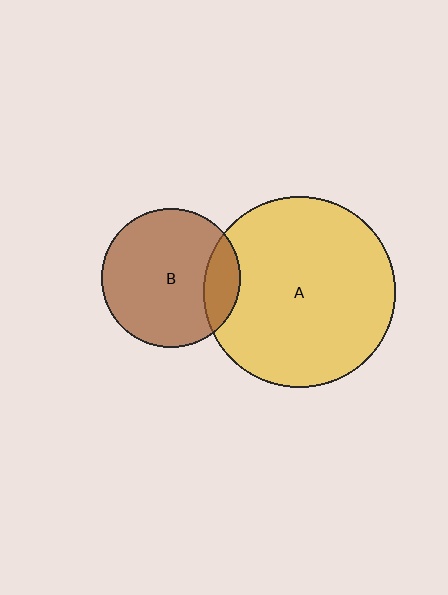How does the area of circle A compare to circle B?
Approximately 1.9 times.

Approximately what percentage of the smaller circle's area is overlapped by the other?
Approximately 15%.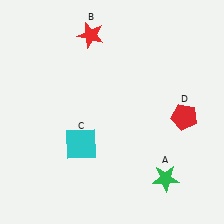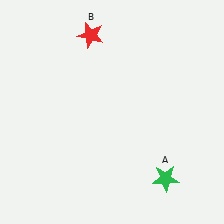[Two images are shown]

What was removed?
The cyan square (C), the red pentagon (D) were removed in Image 2.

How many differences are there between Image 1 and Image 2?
There are 2 differences between the two images.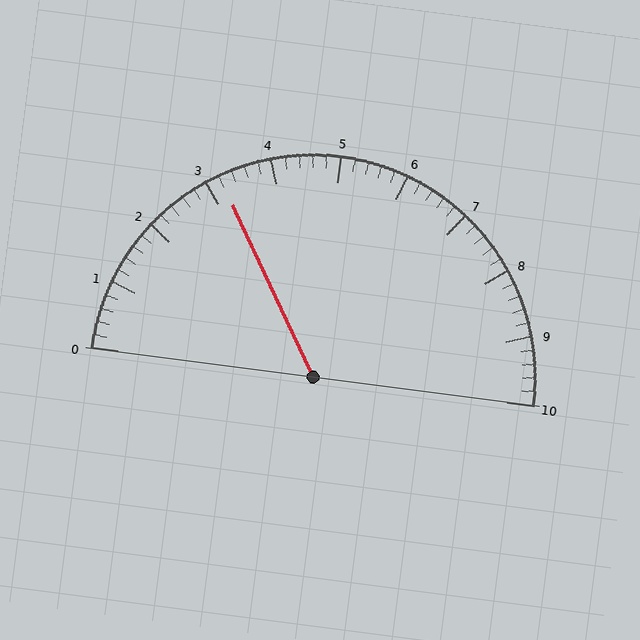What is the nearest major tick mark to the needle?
The nearest major tick mark is 3.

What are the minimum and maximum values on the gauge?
The gauge ranges from 0 to 10.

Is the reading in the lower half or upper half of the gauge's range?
The reading is in the lower half of the range (0 to 10).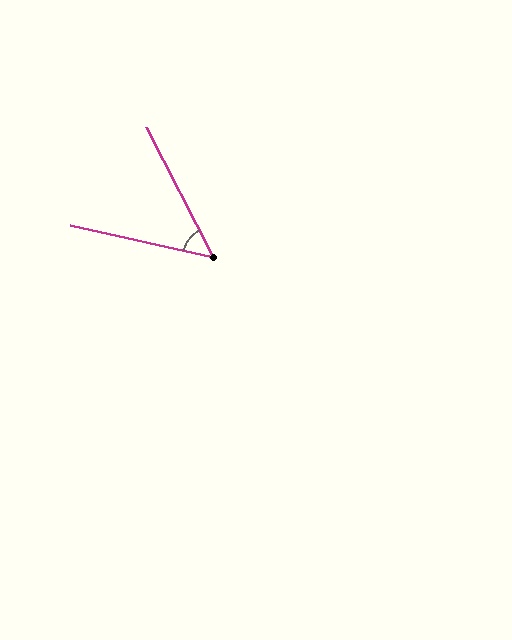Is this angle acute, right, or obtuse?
It is acute.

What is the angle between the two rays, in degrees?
Approximately 50 degrees.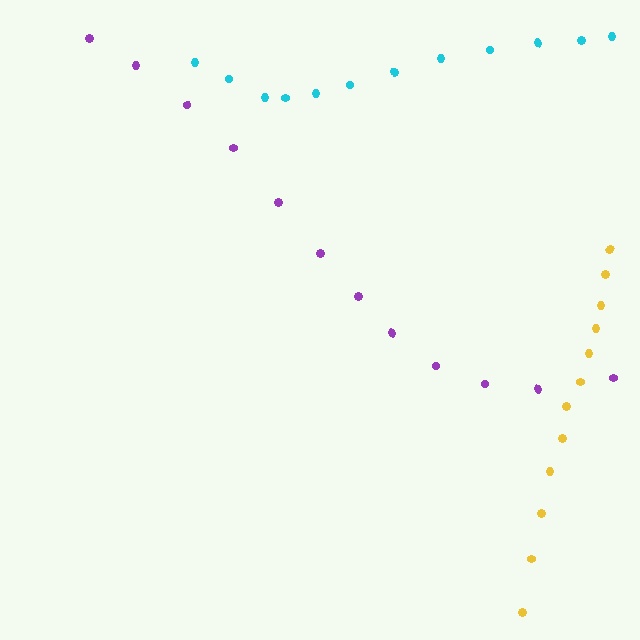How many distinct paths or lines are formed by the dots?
There are 3 distinct paths.